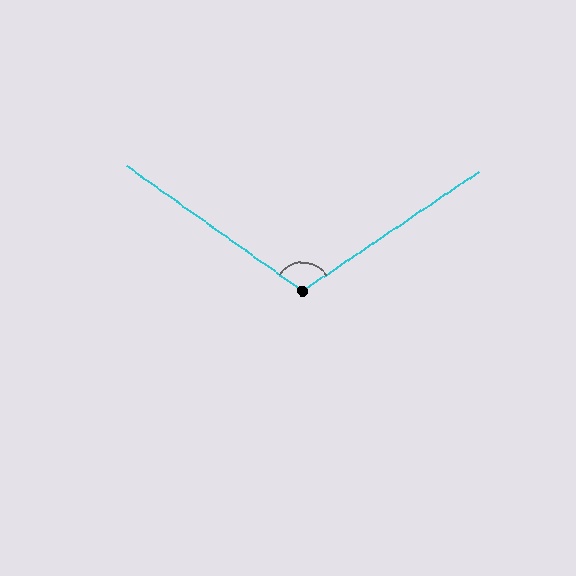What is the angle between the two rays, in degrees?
Approximately 111 degrees.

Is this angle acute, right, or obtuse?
It is obtuse.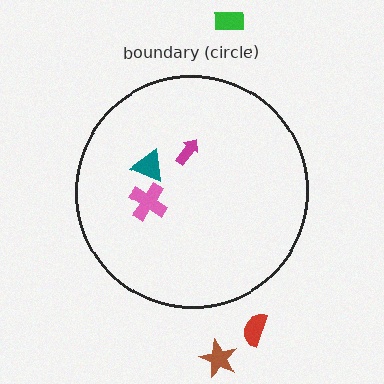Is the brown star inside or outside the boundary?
Outside.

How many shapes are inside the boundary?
3 inside, 3 outside.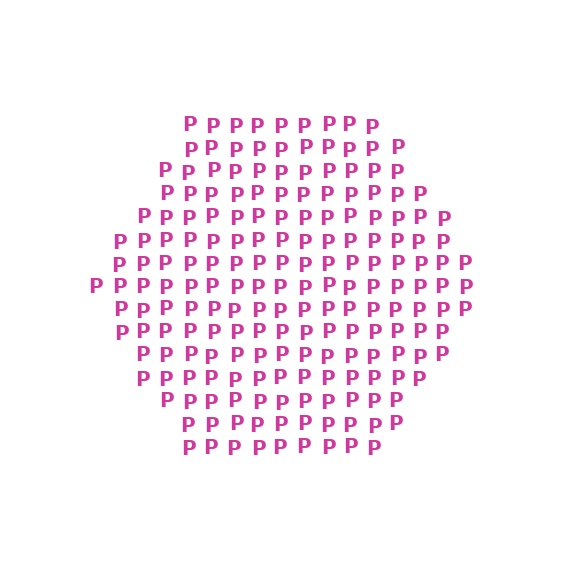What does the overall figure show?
The overall figure shows a hexagon.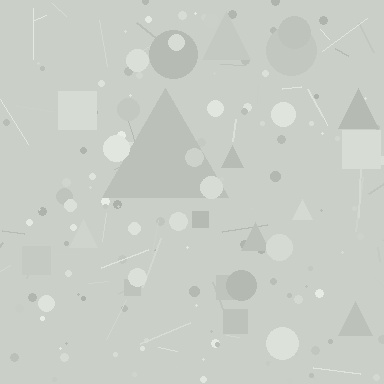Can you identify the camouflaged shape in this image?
The camouflaged shape is a triangle.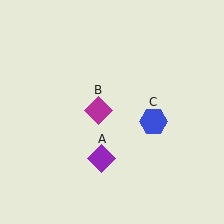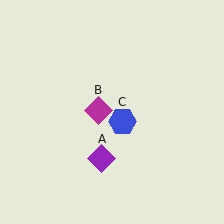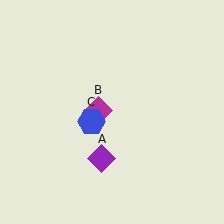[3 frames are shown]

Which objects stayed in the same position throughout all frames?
Purple diamond (object A) and magenta diamond (object B) remained stationary.